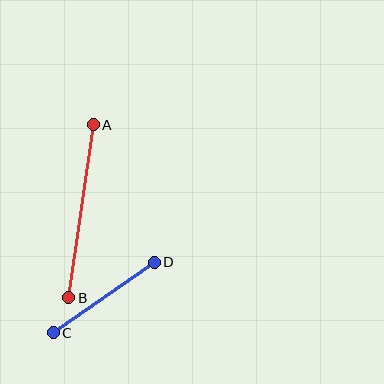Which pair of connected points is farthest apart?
Points A and B are farthest apart.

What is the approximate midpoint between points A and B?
The midpoint is at approximately (81, 211) pixels.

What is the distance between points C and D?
The distance is approximately 123 pixels.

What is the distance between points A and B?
The distance is approximately 175 pixels.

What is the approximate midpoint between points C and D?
The midpoint is at approximately (104, 298) pixels.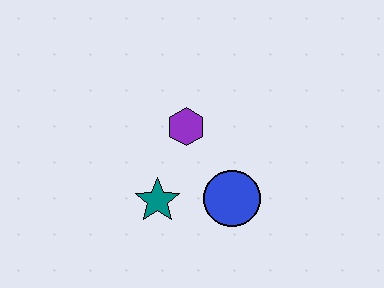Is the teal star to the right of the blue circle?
No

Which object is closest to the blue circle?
The teal star is closest to the blue circle.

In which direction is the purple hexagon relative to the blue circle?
The purple hexagon is above the blue circle.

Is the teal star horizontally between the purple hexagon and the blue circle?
No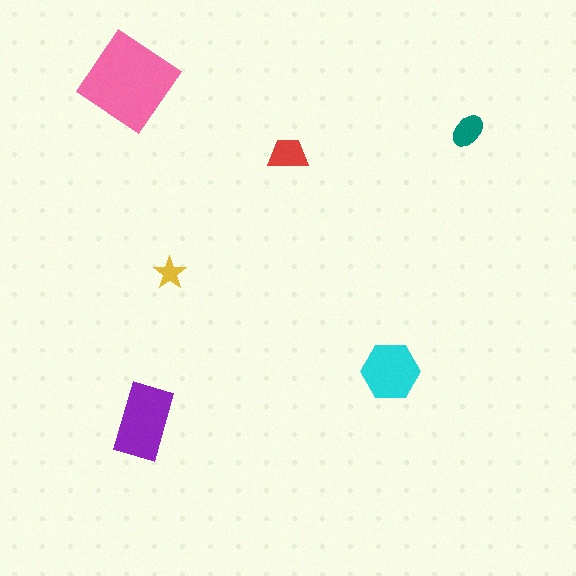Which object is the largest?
The pink diamond.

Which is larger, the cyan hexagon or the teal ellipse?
The cyan hexagon.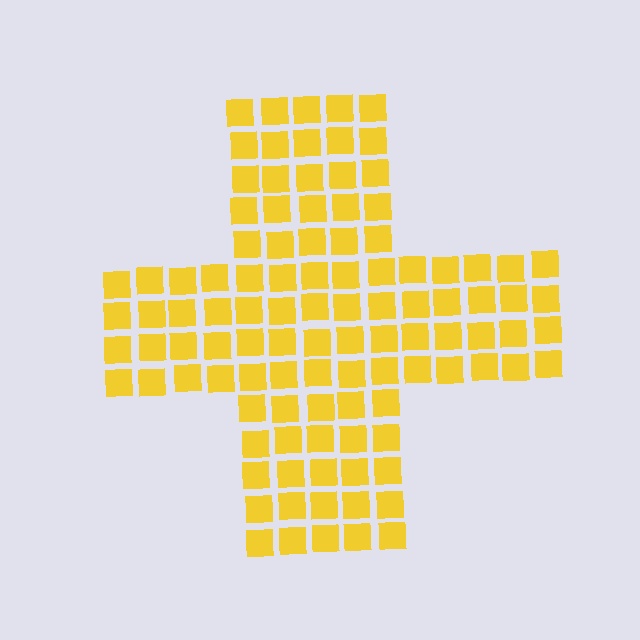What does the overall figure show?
The overall figure shows a cross.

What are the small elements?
The small elements are squares.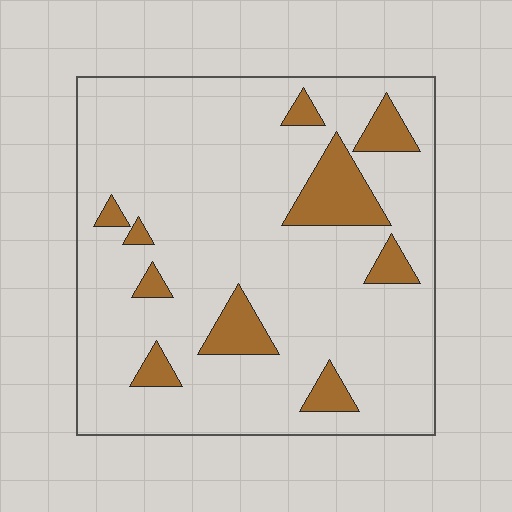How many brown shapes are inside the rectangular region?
10.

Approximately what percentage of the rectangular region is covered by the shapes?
Approximately 15%.